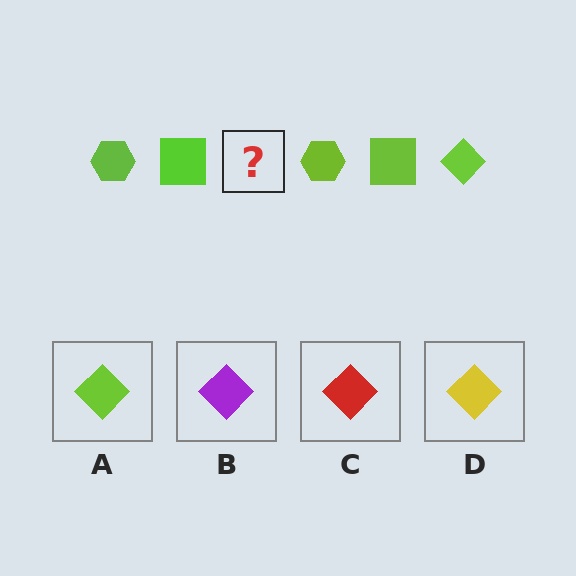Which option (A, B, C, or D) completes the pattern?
A.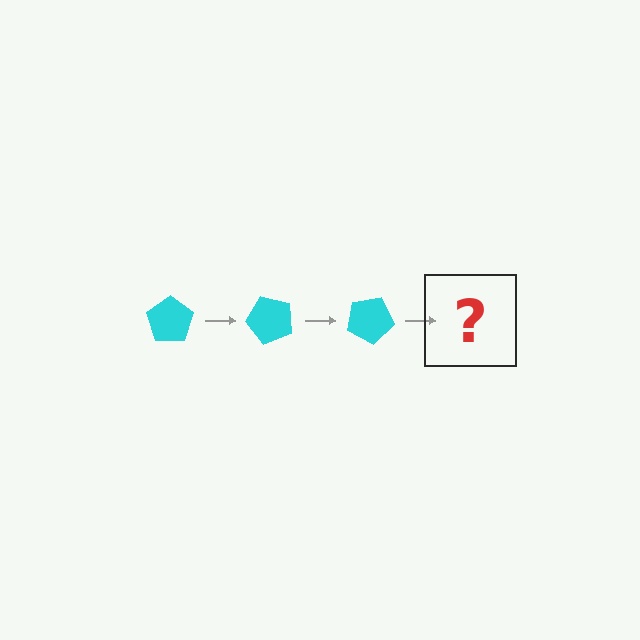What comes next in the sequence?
The next element should be a cyan pentagon rotated 150 degrees.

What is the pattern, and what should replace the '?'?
The pattern is that the pentagon rotates 50 degrees each step. The '?' should be a cyan pentagon rotated 150 degrees.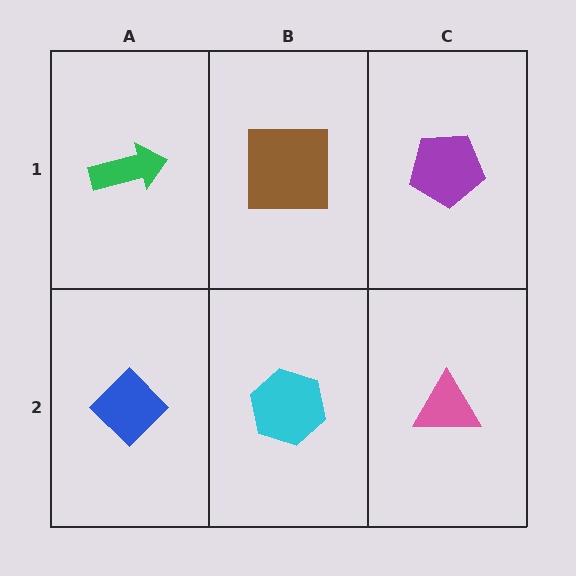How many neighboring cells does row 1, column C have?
2.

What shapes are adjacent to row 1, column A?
A blue diamond (row 2, column A), a brown square (row 1, column B).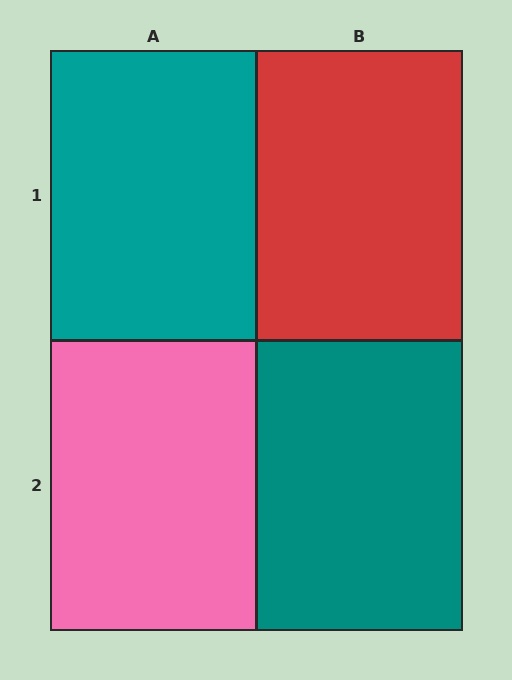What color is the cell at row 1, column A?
Teal.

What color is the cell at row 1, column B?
Red.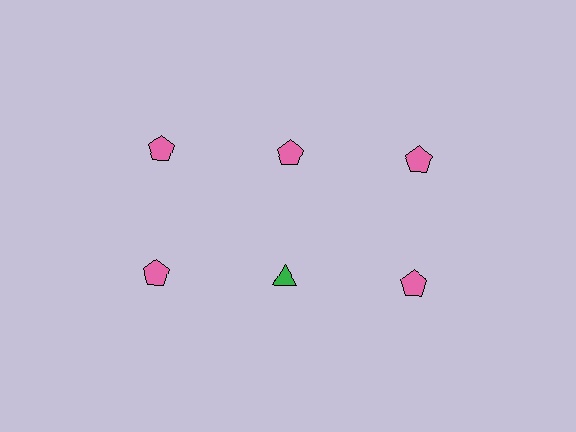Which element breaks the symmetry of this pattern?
The green triangle in the second row, second from left column breaks the symmetry. All other shapes are pink pentagons.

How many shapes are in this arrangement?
There are 6 shapes arranged in a grid pattern.